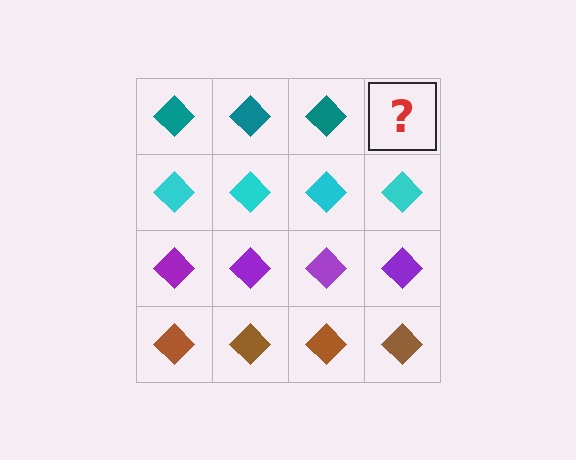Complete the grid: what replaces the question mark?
The question mark should be replaced with a teal diamond.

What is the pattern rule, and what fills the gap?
The rule is that each row has a consistent color. The gap should be filled with a teal diamond.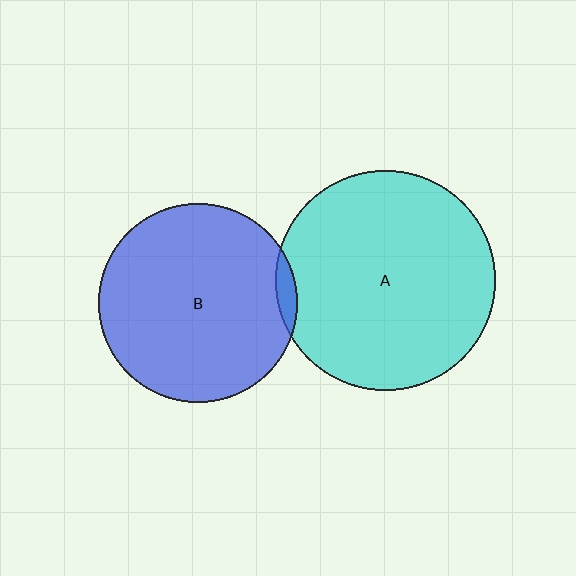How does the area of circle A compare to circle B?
Approximately 1.2 times.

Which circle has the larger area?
Circle A (cyan).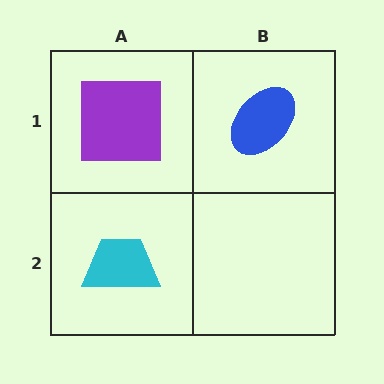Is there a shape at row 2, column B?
No, that cell is empty.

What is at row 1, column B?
A blue ellipse.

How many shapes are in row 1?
2 shapes.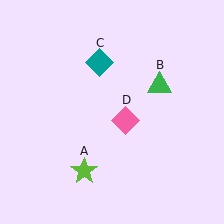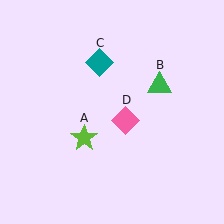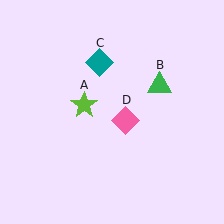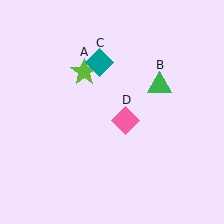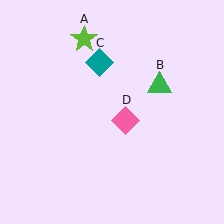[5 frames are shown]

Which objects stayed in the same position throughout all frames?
Green triangle (object B) and teal diamond (object C) and pink diamond (object D) remained stationary.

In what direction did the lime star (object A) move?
The lime star (object A) moved up.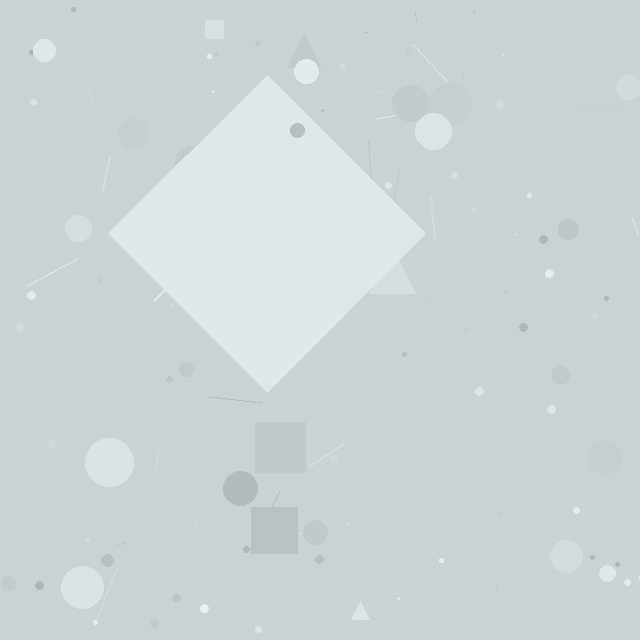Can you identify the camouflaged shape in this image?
The camouflaged shape is a diamond.